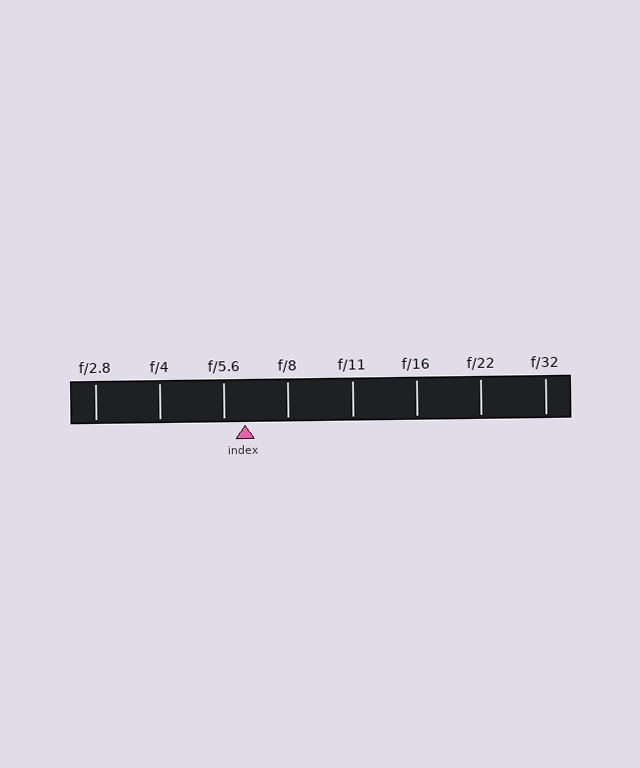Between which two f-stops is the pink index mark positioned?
The index mark is between f/5.6 and f/8.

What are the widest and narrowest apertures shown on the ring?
The widest aperture shown is f/2.8 and the narrowest is f/32.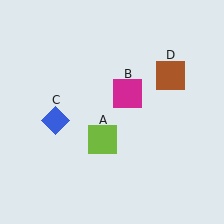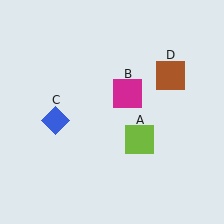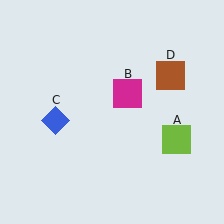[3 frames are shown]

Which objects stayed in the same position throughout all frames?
Magenta square (object B) and blue diamond (object C) and brown square (object D) remained stationary.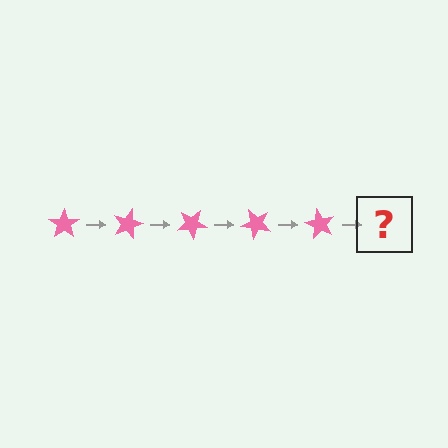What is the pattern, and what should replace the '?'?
The pattern is that the star rotates 15 degrees each step. The '?' should be a pink star rotated 75 degrees.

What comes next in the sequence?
The next element should be a pink star rotated 75 degrees.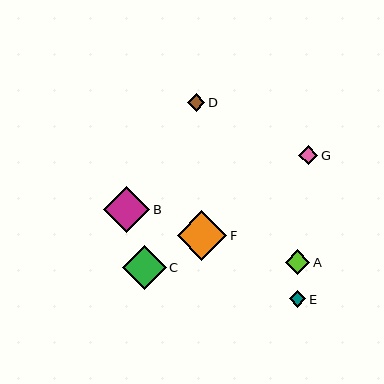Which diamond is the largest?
Diamond F is the largest with a size of approximately 50 pixels.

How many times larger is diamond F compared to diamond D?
Diamond F is approximately 2.9 times the size of diamond D.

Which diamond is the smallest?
Diamond E is the smallest with a size of approximately 16 pixels.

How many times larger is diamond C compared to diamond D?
Diamond C is approximately 2.6 times the size of diamond D.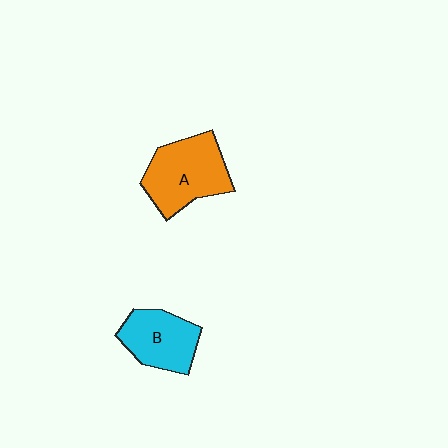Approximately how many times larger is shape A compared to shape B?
Approximately 1.3 times.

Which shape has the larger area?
Shape A (orange).